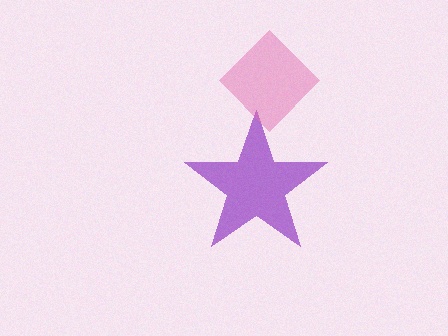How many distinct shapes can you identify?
There are 2 distinct shapes: a purple star, a pink diamond.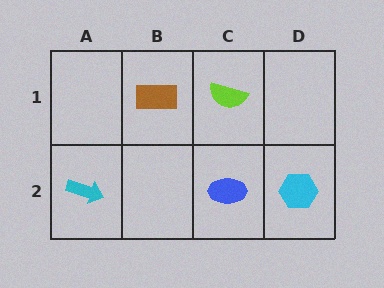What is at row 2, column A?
A cyan arrow.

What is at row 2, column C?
A blue ellipse.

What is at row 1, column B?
A brown rectangle.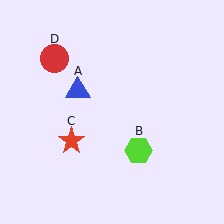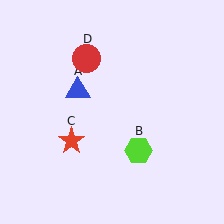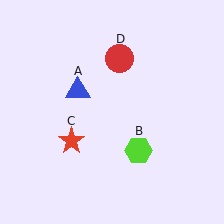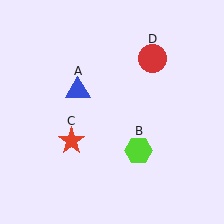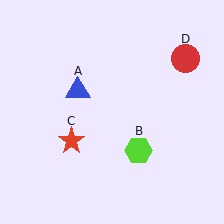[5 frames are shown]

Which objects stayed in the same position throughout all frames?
Blue triangle (object A) and lime hexagon (object B) and red star (object C) remained stationary.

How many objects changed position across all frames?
1 object changed position: red circle (object D).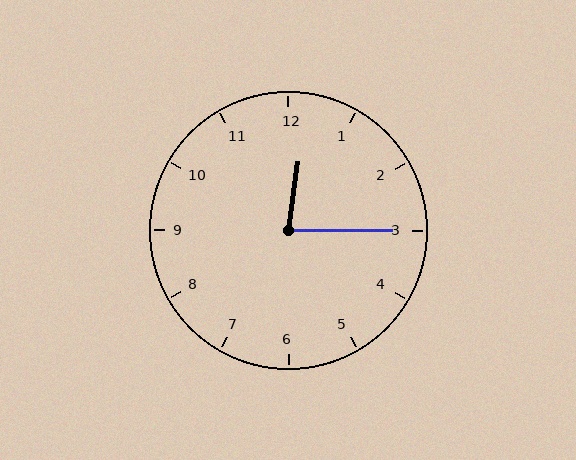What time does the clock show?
12:15.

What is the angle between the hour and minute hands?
Approximately 82 degrees.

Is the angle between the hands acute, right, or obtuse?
It is acute.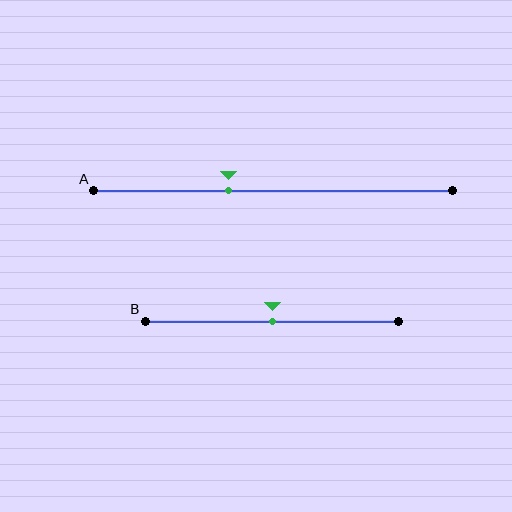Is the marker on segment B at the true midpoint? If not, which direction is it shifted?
Yes, the marker on segment B is at the true midpoint.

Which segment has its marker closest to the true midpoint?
Segment B has its marker closest to the true midpoint.